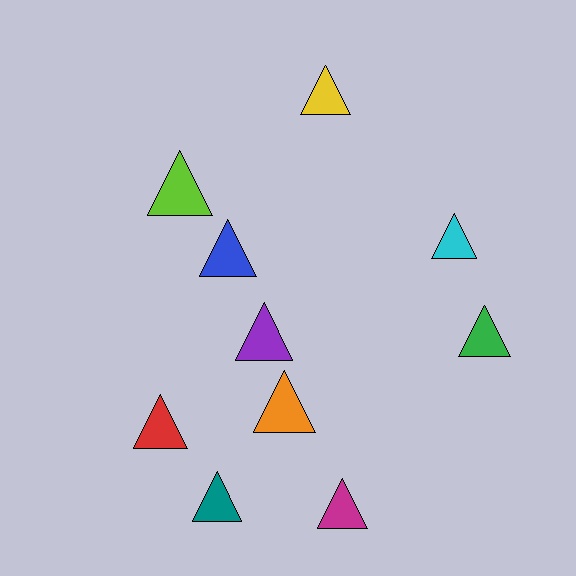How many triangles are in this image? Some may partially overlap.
There are 10 triangles.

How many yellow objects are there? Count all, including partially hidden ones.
There is 1 yellow object.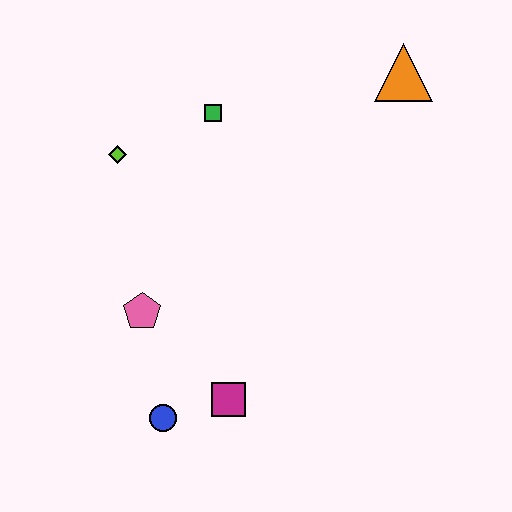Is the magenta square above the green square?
No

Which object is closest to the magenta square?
The blue circle is closest to the magenta square.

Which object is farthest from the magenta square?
The orange triangle is farthest from the magenta square.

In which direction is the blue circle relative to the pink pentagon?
The blue circle is below the pink pentagon.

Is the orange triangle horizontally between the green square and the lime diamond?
No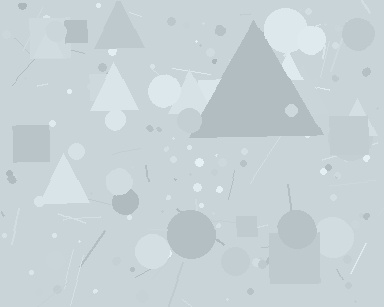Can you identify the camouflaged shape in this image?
The camouflaged shape is a triangle.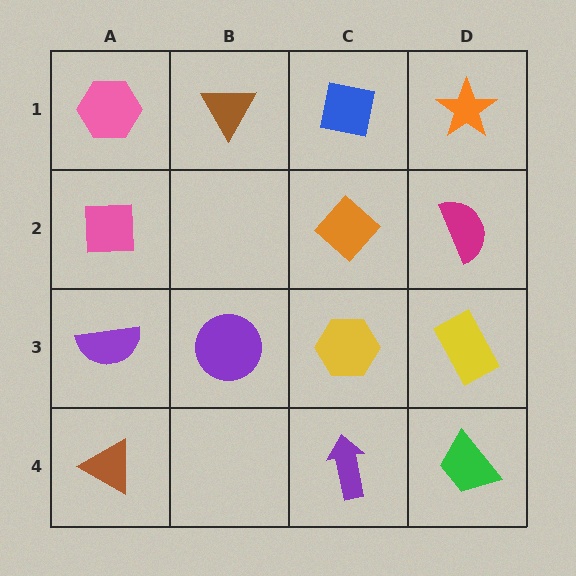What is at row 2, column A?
A pink square.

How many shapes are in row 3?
4 shapes.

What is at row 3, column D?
A yellow rectangle.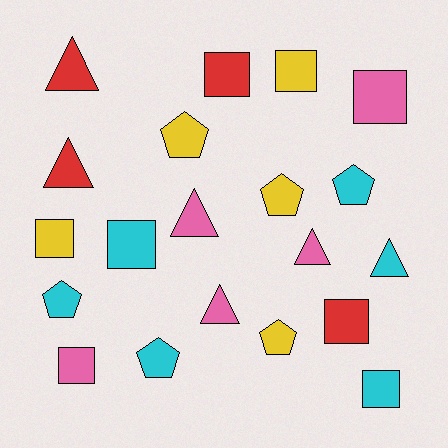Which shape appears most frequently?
Square, with 8 objects.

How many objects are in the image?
There are 20 objects.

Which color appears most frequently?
Cyan, with 6 objects.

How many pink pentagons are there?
There are no pink pentagons.